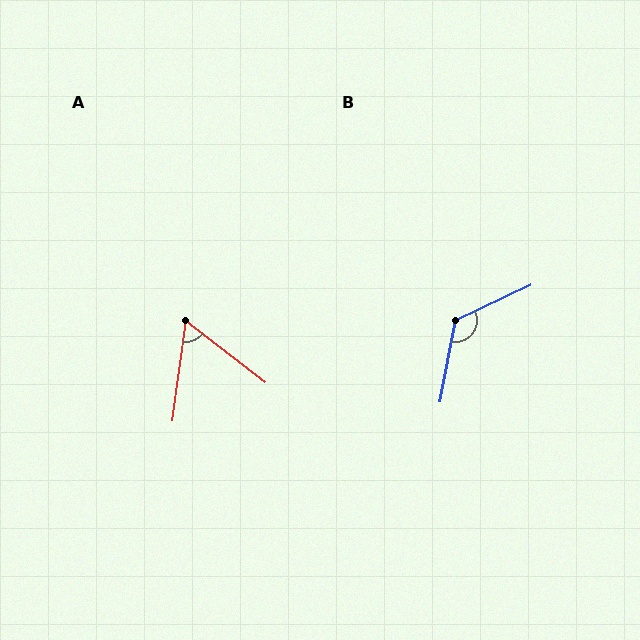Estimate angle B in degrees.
Approximately 126 degrees.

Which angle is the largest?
B, at approximately 126 degrees.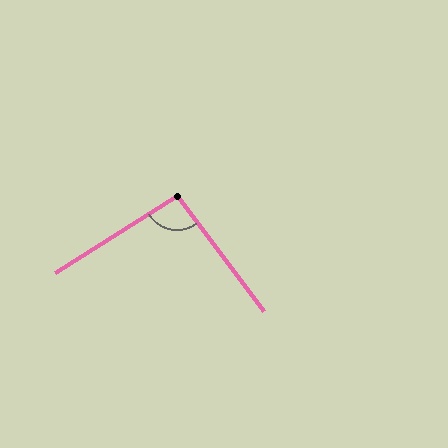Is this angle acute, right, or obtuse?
It is approximately a right angle.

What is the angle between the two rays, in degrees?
Approximately 95 degrees.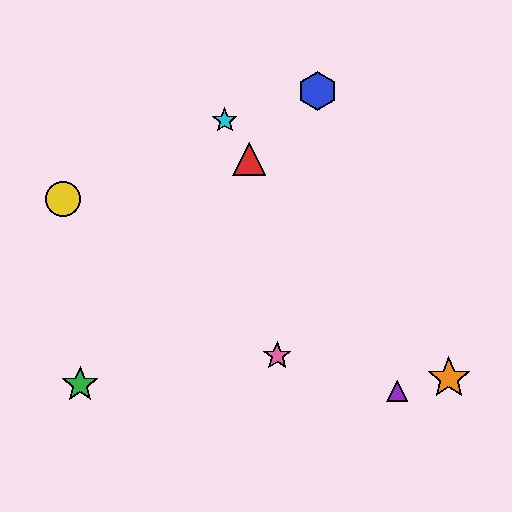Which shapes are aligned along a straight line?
The red triangle, the purple triangle, the cyan star are aligned along a straight line.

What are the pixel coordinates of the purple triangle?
The purple triangle is at (397, 391).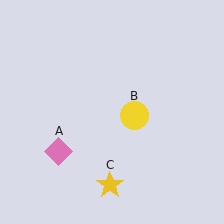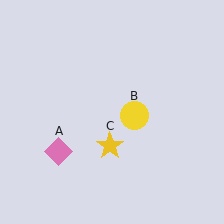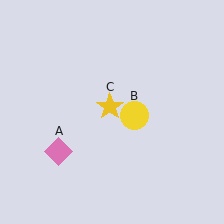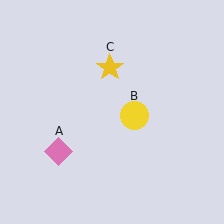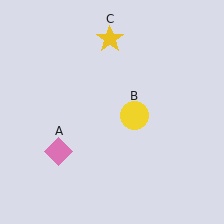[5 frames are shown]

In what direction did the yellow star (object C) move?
The yellow star (object C) moved up.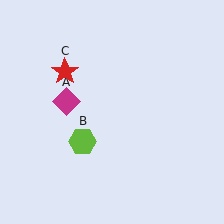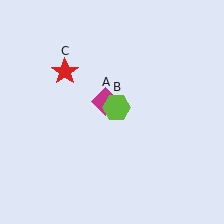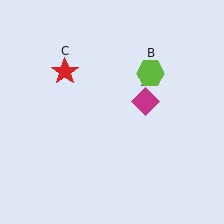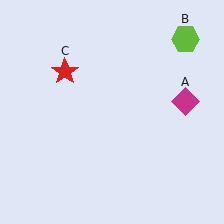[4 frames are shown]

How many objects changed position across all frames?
2 objects changed position: magenta diamond (object A), lime hexagon (object B).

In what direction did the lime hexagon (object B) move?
The lime hexagon (object B) moved up and to the right.